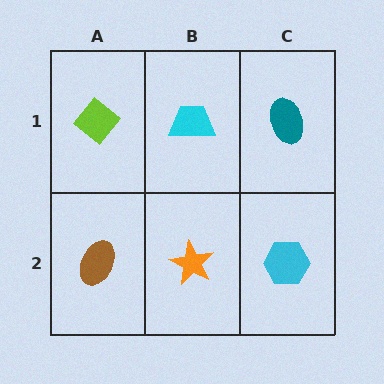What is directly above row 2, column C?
A teal ellipse.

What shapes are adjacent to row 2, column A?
A lime diamond (row 1, column A), an orange star (row 2, column B).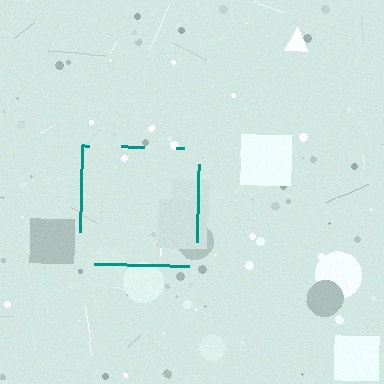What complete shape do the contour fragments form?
The contour fragments form a square.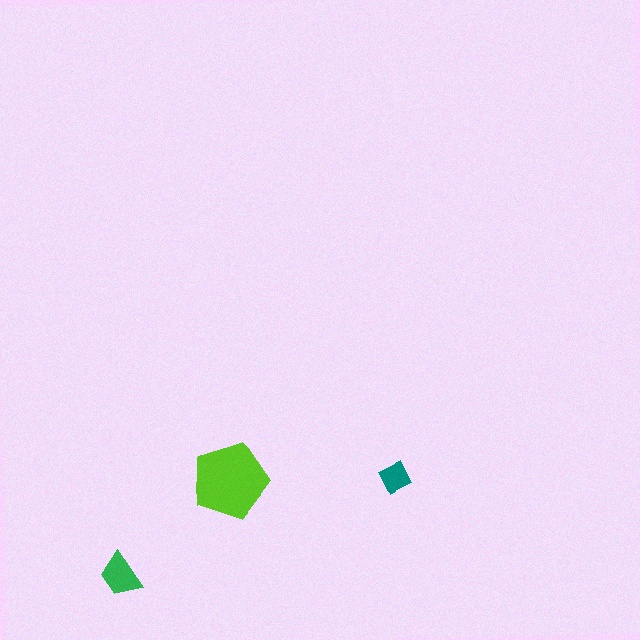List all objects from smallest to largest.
The teal diamond, the green trapezoid, the lime pentagon.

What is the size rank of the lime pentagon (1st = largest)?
1st.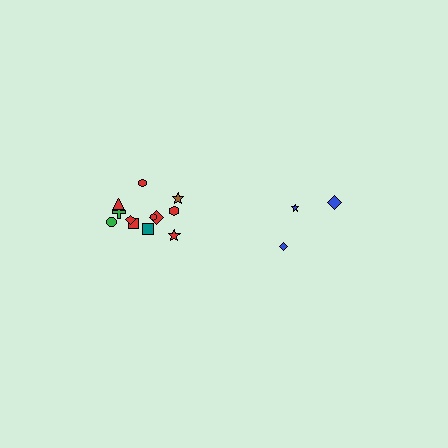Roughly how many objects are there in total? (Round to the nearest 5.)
Roughly 15 objects in total.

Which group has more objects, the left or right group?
The left group.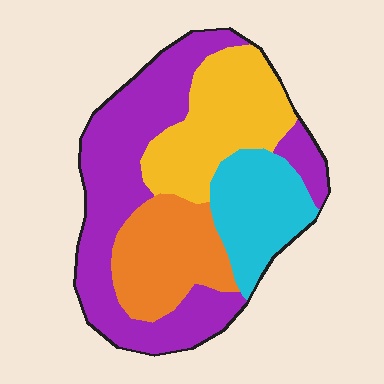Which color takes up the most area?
Purple, at roughly 40%.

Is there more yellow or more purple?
Purple.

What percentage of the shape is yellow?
Yellow covers about 25% of the shape.